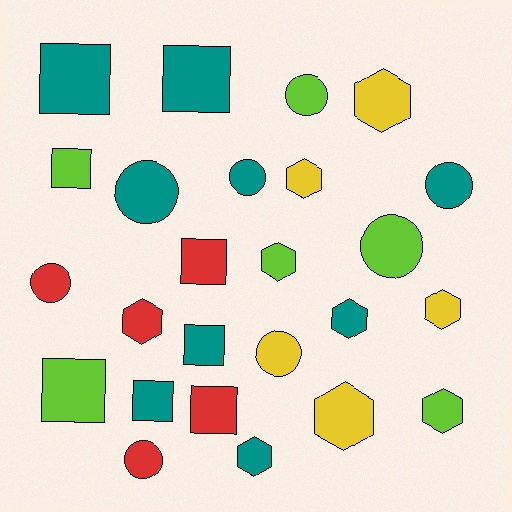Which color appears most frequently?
Teal, with 9 objects.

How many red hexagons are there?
There is 1 red hexagon.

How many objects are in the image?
There are 25 objects.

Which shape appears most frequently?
Hexagon, with 9 objects.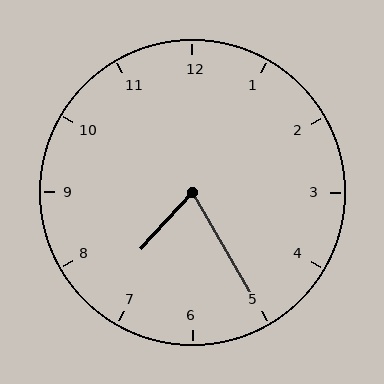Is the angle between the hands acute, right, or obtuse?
It is acute.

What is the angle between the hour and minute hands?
Approximately 72 degrees.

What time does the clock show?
7:25.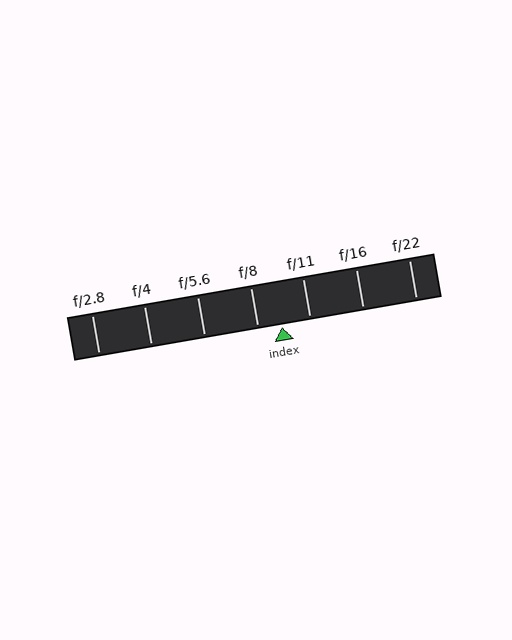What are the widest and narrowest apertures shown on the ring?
The widest aperture shown is f/2.8 and the narrowest is f/22.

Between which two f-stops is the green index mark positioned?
The index mark is between f/8 and f/11.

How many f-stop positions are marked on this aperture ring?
There are 7 f-stop positions marked.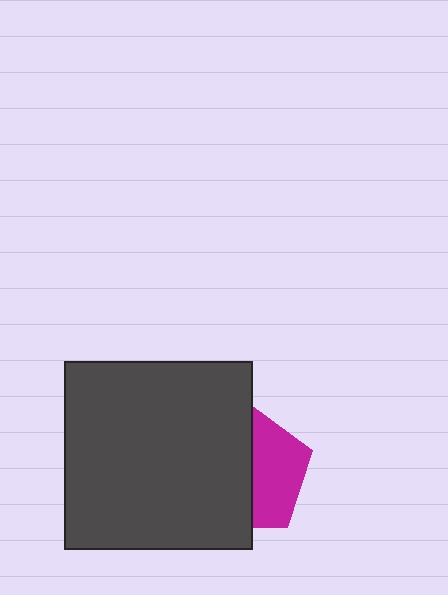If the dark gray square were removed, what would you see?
You would see the complete magenta pentagon.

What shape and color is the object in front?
The object in front is a dark gray square.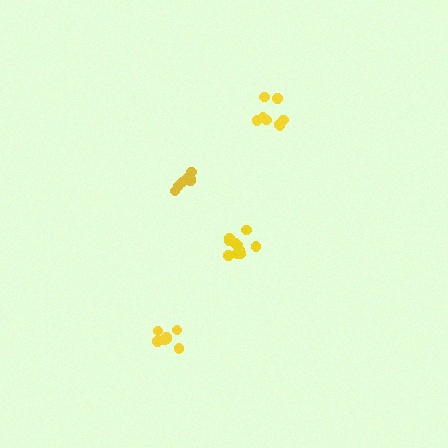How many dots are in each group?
Group 1: 10 dots, Group 2: 7 dots, Group 3: 8 dots, Group 4: 7 dots (32 total).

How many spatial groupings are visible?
There are 4 spatial groupings.